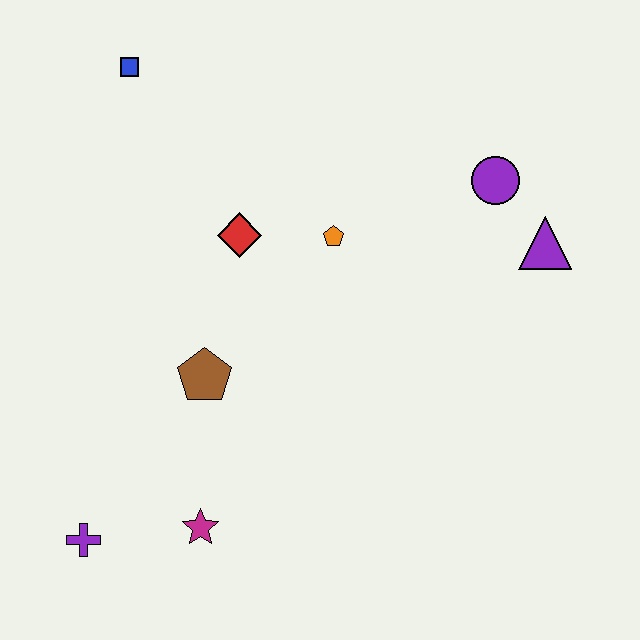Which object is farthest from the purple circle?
The purple cross is farthest from the purple circle.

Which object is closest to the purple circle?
The purple triangle is closest to the purple circle.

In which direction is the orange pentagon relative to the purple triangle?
The orange pentagon is to the left of the purple triangle.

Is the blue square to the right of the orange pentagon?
No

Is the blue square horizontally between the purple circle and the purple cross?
Yes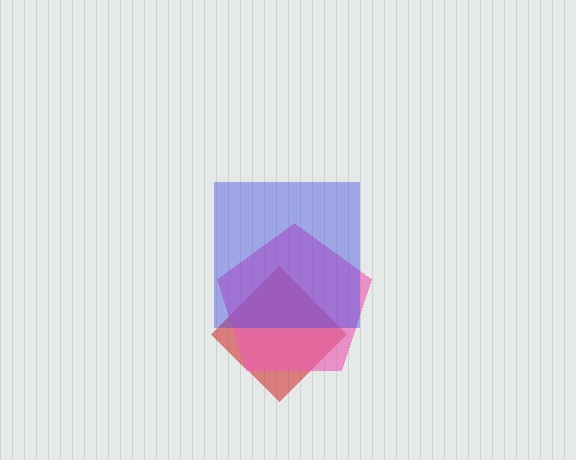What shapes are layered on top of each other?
The layered shapes are: a red diamond, a pink pentagon, a blue square.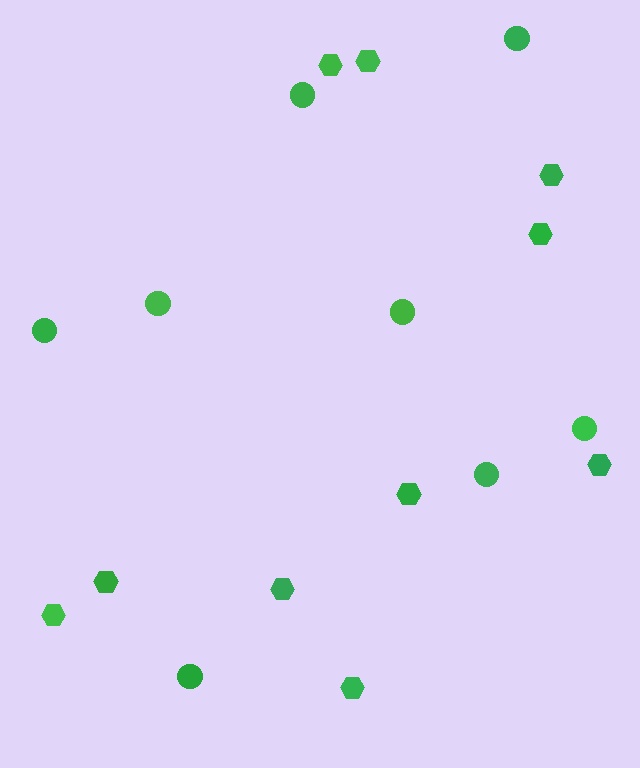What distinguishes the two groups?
There are 2 groups: one group of circles (8) and one group of hexagons (10).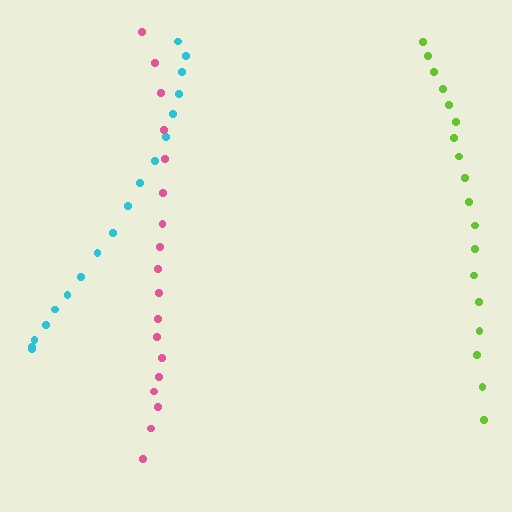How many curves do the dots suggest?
There are 3 distinct paths.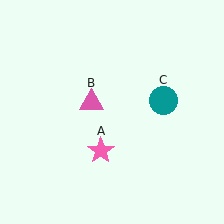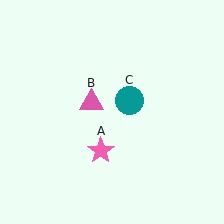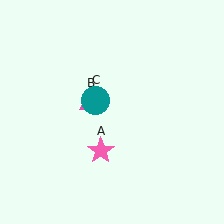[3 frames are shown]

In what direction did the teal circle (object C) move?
The teal circle (object C) moved left.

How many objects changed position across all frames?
1 object changed position: teal circle (object C).